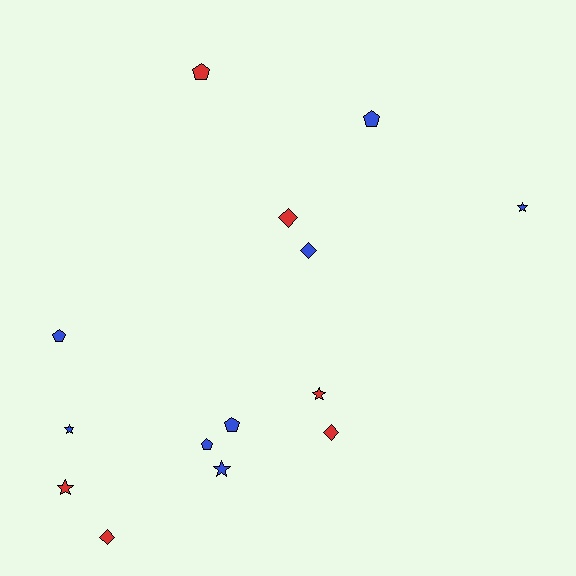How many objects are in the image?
There are 14 objects.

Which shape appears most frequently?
Star, with 5 objects.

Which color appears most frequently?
Blue, with 8 objects.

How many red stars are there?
There are 2 red stars.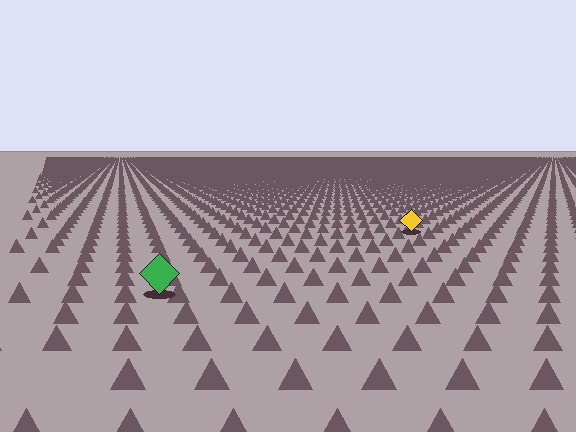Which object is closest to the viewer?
The green diamond is closest. The texture marks near it are larger and more spread out.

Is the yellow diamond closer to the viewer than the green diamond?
No. The green diamond is closer — you can tell from the texture gradient: the ground texture is coarser near it.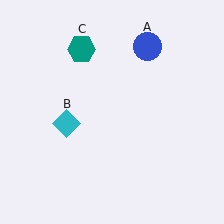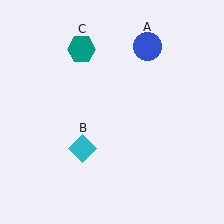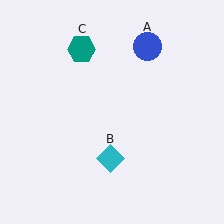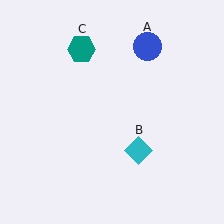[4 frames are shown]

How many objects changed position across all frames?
1 object changed position: cyan diamond (object B).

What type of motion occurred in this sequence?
The cyan diamond (object B) rotated counterclockwise around the center of the scene.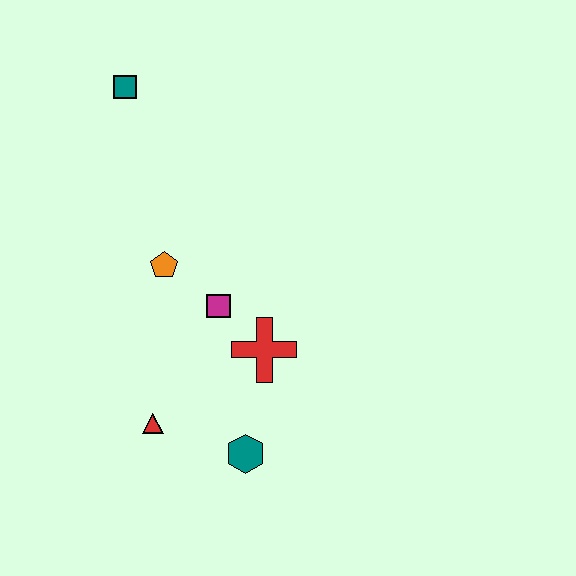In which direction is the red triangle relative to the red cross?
The red triangle is to the left of the red cross.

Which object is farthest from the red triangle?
The teal square is farthest from the red triangle.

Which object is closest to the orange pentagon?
The magenta square is closest to the orange pentagon.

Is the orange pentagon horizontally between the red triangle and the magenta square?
Yes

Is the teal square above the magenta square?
Yes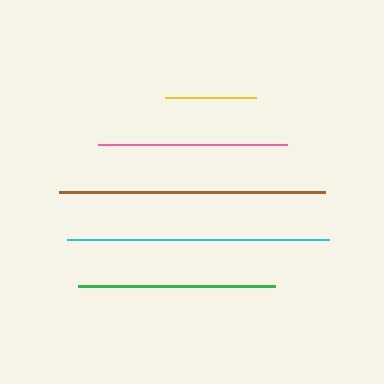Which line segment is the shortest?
The yellow line is the shortest at approximately 91 pixels.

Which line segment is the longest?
The brown line is the longest at approximately 266 pixels.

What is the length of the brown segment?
The brown segment is approximately 266 pixels long.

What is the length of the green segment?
The green segment is approximately 198 pixels long.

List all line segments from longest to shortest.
From longest to shortest: brown, cyan, green, pink, yellow.